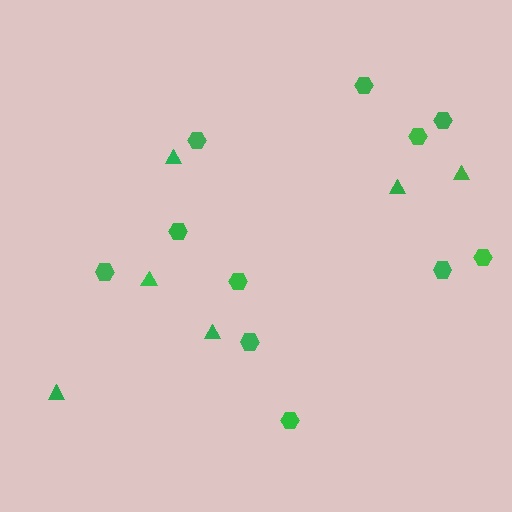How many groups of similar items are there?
There are 2 groups: one group of triangles (6) and one group of hexagons (11).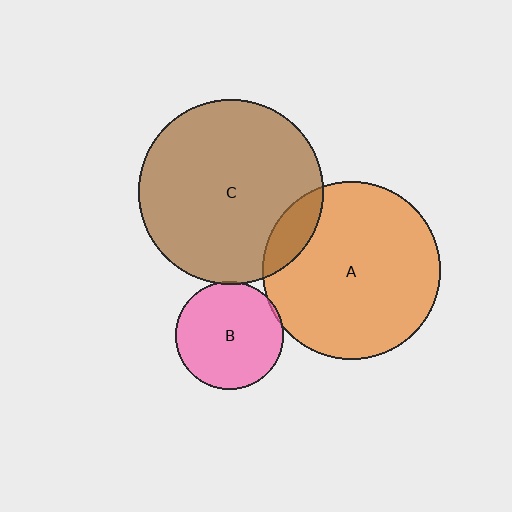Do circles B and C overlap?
Yes.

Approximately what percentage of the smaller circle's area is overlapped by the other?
Approximately 5%.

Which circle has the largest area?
Circle C (brown).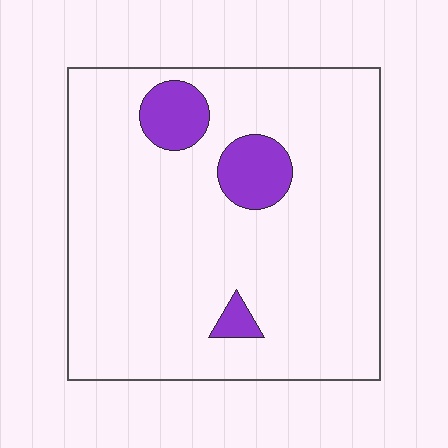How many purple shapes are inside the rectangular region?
3.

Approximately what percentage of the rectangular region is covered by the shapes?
Approximately 10%.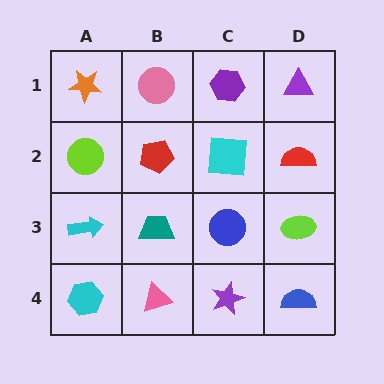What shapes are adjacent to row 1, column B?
A red pentagon (row 2, column B), an orange star (row 1, column A), a purple hexagon (row 1, column C).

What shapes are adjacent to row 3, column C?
A cyan square (row 2, column C), a purple star (row 4, column C), a teal trapezoid (row 3, column B), a lime ellipse (row 3, column D).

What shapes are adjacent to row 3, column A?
A lime circle (row 2, column A), a cyan hexagon (row 4, column A), a teal trapezoid (row 3, column B).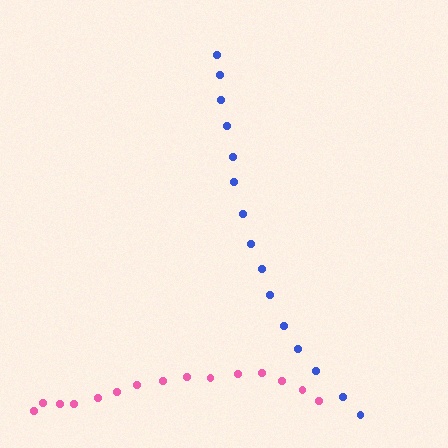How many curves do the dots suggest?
There are 2 distinct paths.